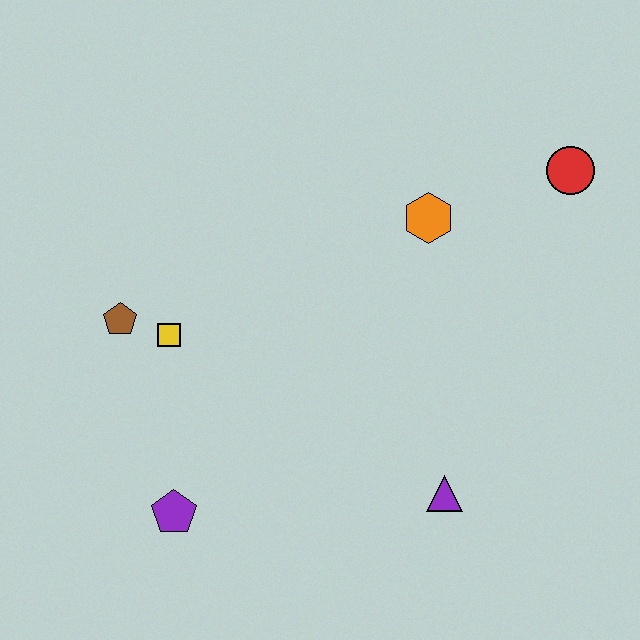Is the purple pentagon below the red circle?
Yes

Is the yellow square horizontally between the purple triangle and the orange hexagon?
No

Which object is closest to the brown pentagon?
The yellow square is closest to the brown pentagon.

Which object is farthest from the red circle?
The purple pentagon is farthest from the red circle.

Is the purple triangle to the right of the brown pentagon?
Yes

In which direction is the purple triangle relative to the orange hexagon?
The purple triangle is below the orange hexagon.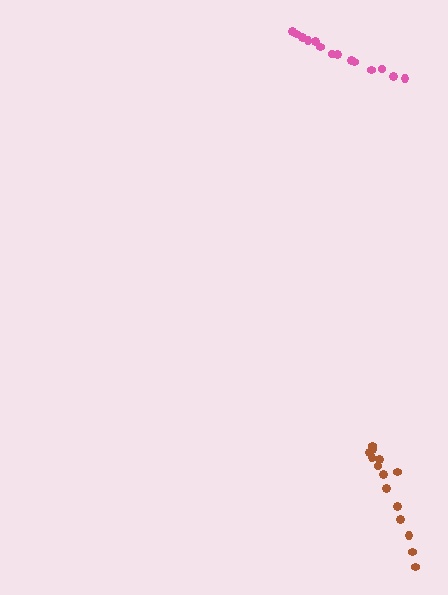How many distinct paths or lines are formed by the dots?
There are 2 distinct paths.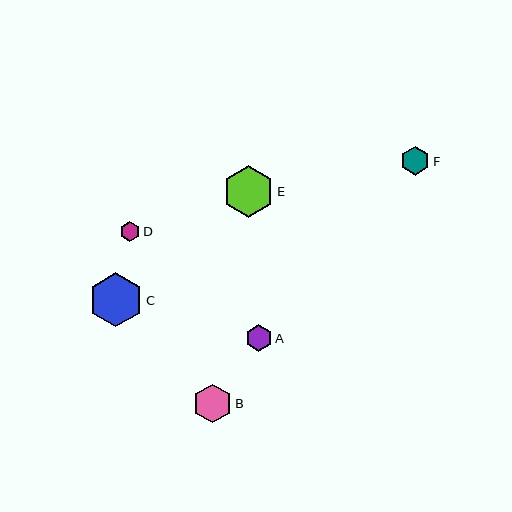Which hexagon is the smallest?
Hexagon D is the smallest with a size of approximately 20 pixels.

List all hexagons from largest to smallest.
From largest to smallest: C, E, B, F, A, D.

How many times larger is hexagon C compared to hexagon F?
Hexagon C is approximately 1.9 times the size of hexagon F.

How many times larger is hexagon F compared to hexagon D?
Hexagon F is approximately 1.5 times the size of hexagon D.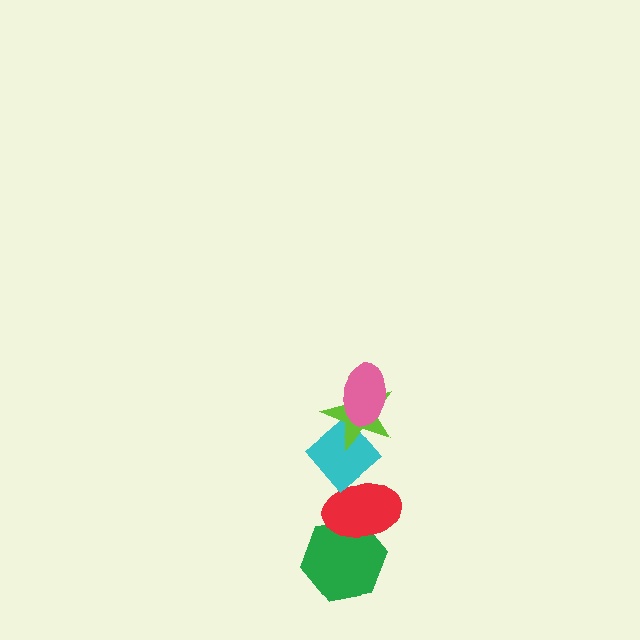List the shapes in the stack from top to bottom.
From top to bottom: the pink ellipse, the lime star, the cyan diamond, the red ellipse, the green hexagon.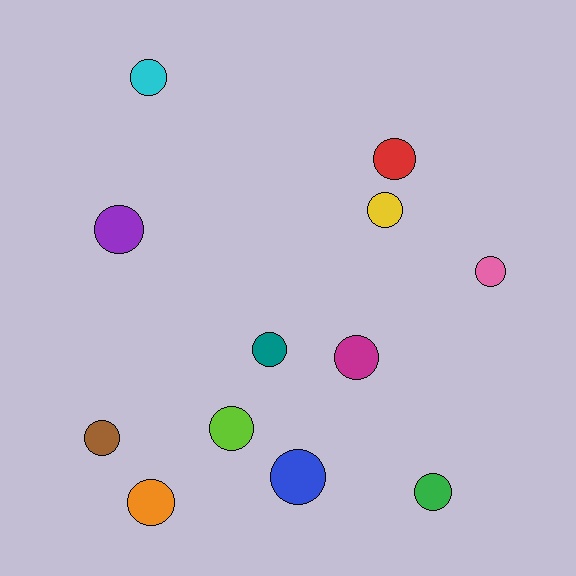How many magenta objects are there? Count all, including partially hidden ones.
There is 1 magenta object.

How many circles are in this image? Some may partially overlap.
There are 12 circles.